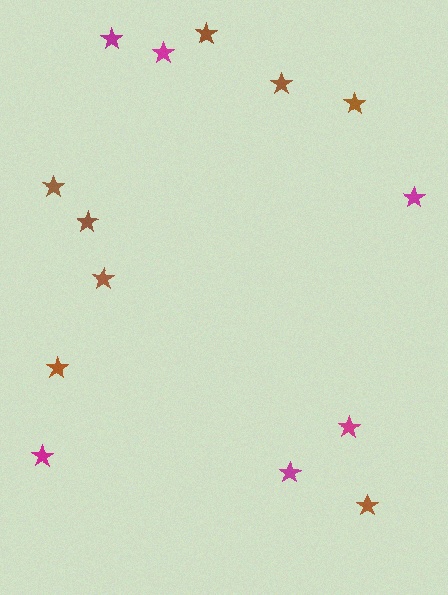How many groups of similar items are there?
There are 2 groups: one group of magenta stars (6) and one group of brown stars (8).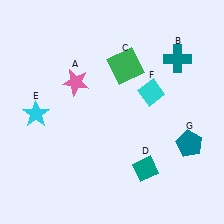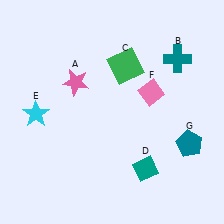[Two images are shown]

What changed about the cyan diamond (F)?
In Image 1, F is cyan. In Image 2, it changed to pink.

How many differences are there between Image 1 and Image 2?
There is 1 difference between the two images.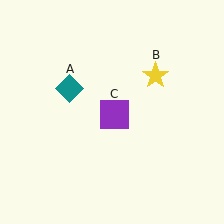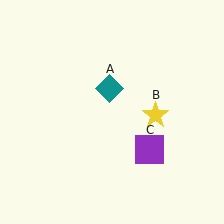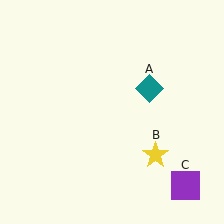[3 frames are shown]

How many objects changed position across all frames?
3 objects changed position: teal diamond (object A), yellow star (object B), purple square (object C).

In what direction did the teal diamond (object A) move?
The teal diamond (object A) moved right.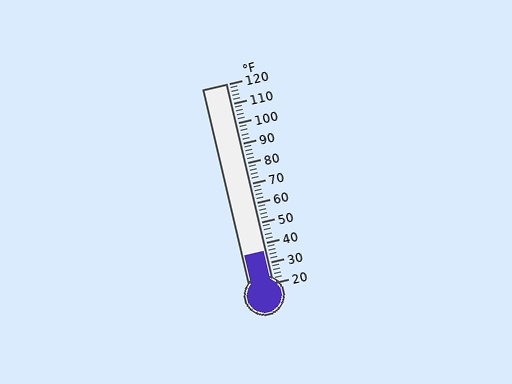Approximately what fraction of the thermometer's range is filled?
The thermometer is filled to approximately 15% of its range.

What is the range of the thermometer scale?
The thermometer scale ranges from 20°F to 120°F.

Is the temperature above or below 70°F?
The temperature is below 70°F.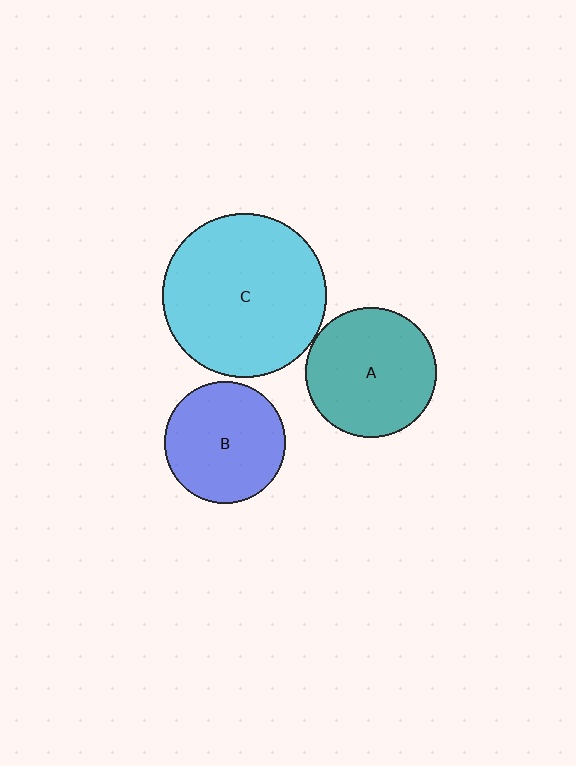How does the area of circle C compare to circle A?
Approximately 1.6 times.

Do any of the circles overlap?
No, none of the circles overlap.